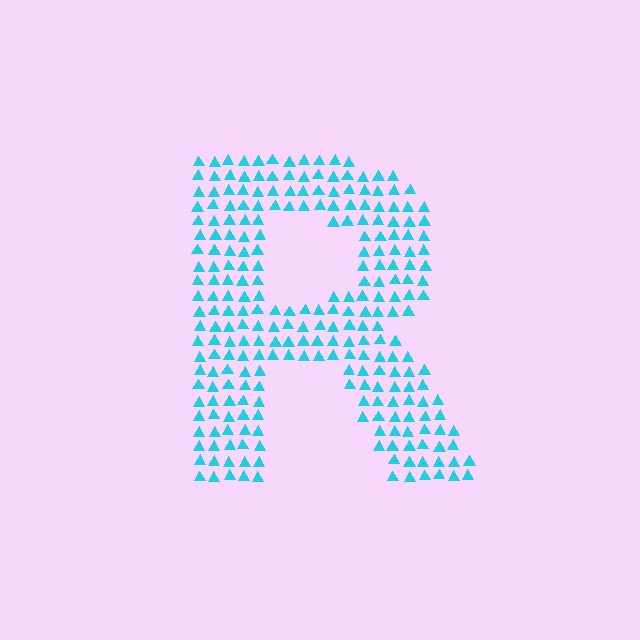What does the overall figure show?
The overall figure shows the letter R.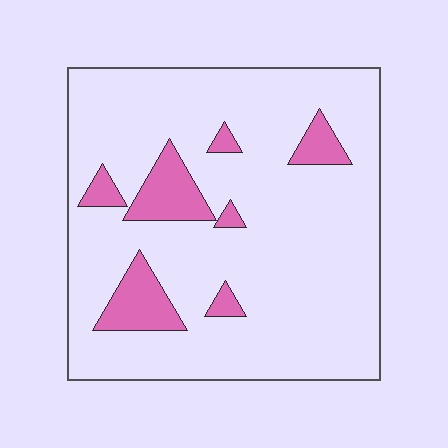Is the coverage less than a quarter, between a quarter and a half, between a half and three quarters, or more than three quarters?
Less than a quarter.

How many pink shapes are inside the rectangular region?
7.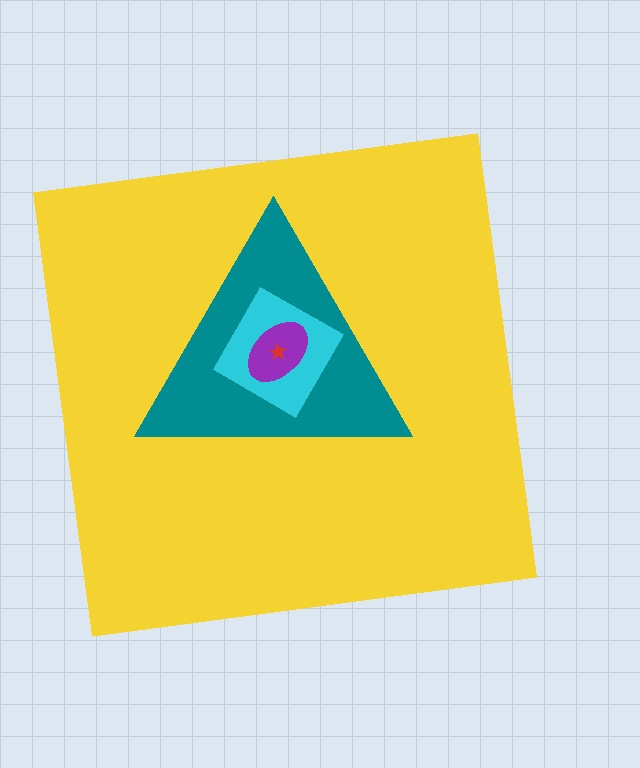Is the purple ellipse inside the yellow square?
Yes.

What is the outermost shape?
The yellow square.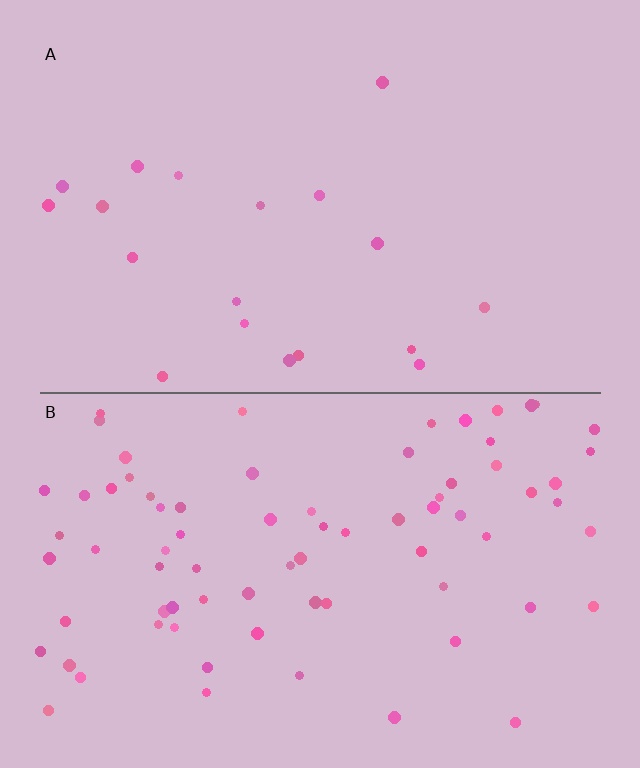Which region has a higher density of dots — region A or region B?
B (the bottom).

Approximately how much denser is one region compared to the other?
Approximately 4.0× — region B over region A.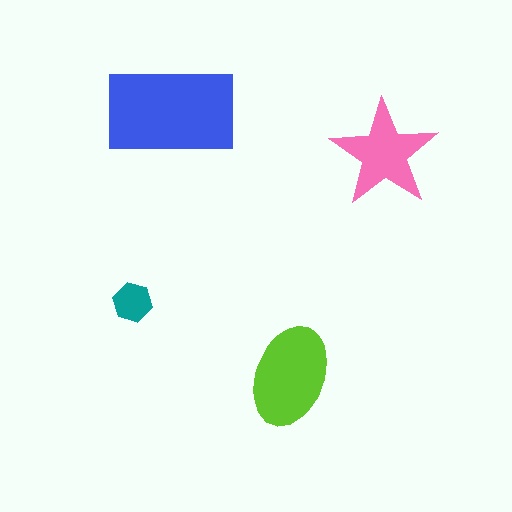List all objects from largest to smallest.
The blue rectangle, the lime ellipse, the pink star, the teal hexagon.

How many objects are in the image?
There are 4 objects in the image.